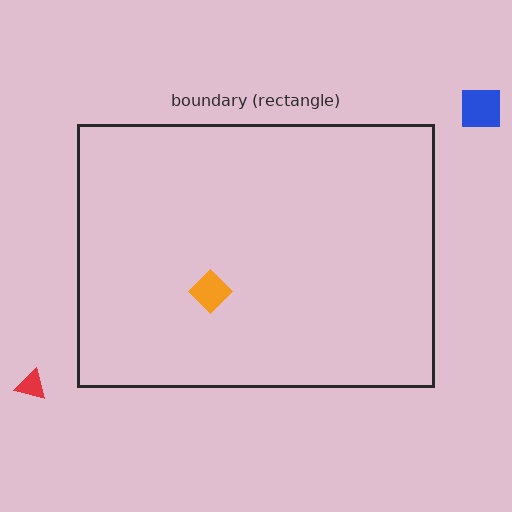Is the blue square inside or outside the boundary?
Outside.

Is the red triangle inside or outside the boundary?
Outside.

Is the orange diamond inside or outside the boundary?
Inside.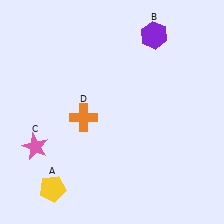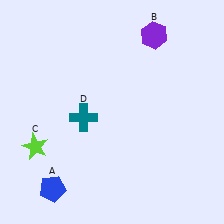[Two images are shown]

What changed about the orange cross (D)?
In Image 1, D is orange. In Image 2, it changed to teal.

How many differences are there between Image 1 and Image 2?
There are 3 differences between the two images.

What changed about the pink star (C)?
In Image 1, C is pink. In Image 2, it changed to lime.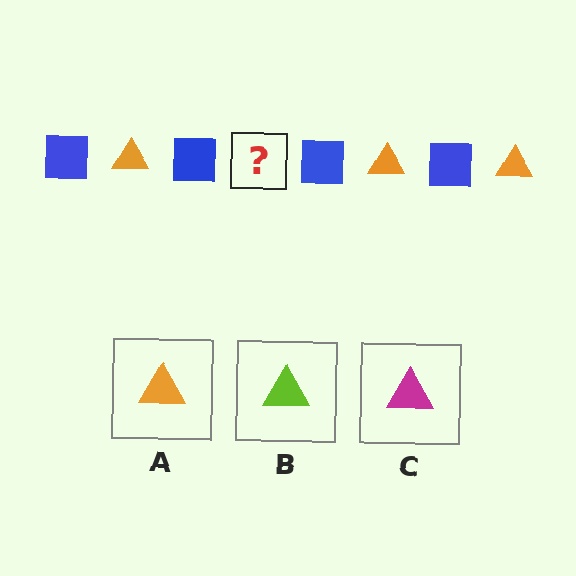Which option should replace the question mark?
Option A.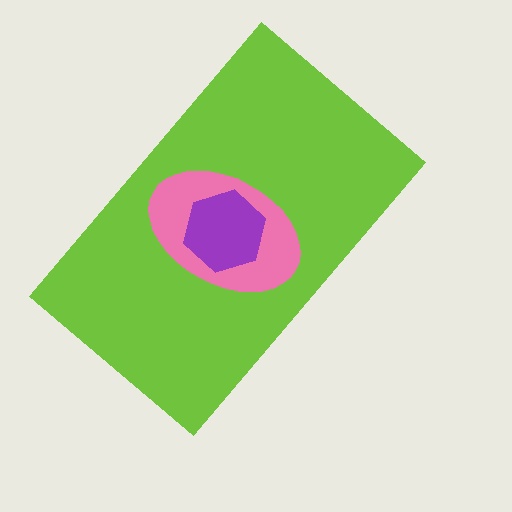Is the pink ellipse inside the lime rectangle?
Yes.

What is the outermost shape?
The lime rectangle.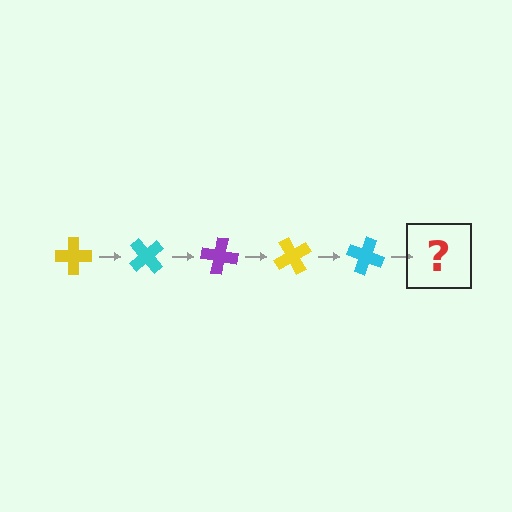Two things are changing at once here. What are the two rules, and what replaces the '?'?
The two rules are that it rotates 50 degrees each step and the color cycles through yellow, cyan, and purple. The '?' should be a purple cross, rotated 250 degrees from the start.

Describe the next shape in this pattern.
It should be a purple cross, rotated 250 degrees from the start.